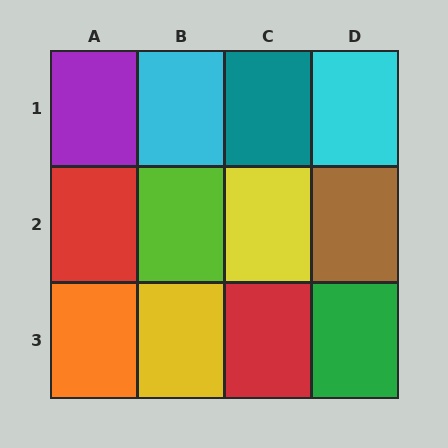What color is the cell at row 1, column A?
Purple.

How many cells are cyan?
2 cells are cyan.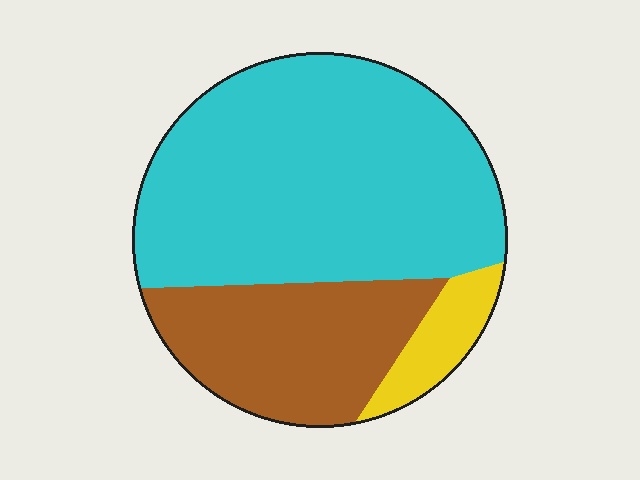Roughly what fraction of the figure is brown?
Brown takes up about one quarter (1/4) of the figure.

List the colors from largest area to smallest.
From largest to smallest: cyan, brown, yellow.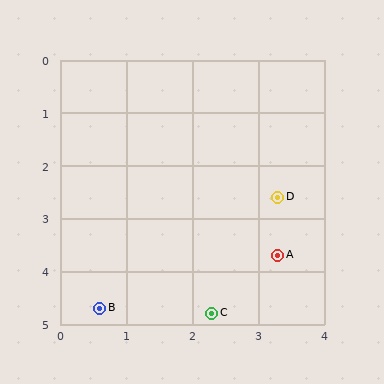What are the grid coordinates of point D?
Point D is at approximately (3.3, 2.6).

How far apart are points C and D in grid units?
Points C and D are about 2.4 grid units apart.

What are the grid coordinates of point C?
Point C is at approximately (2.3, 4.8).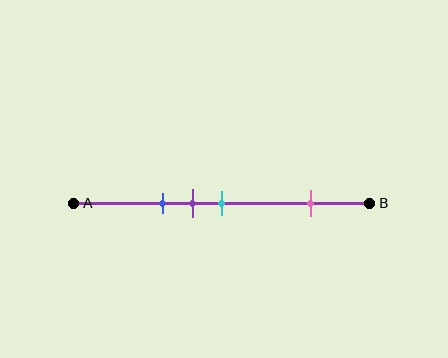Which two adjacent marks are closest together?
The purple and cyan marks are the closest adjacent pair.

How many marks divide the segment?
There are 4 marks dividing the segment.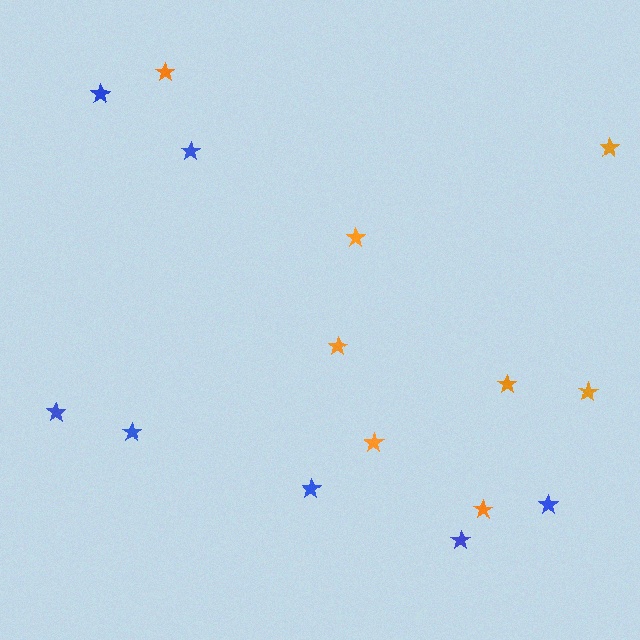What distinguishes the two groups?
There are 2 groups: one group of orange stars (8) and one group of blue stars (7).